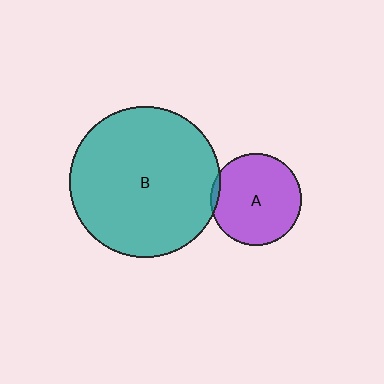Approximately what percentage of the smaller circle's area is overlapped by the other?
Approximately 5%.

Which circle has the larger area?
Circle B (teal).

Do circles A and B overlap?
Yes.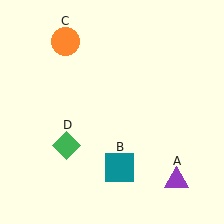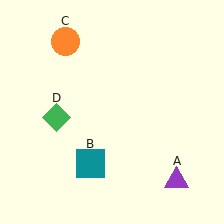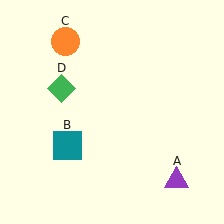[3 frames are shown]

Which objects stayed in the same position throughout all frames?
Purple triangle (object A) and orange circle (object C) remained stationary.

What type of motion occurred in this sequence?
The teal square (object B), green diamond (object D) rotated clockwise around the center of the scene.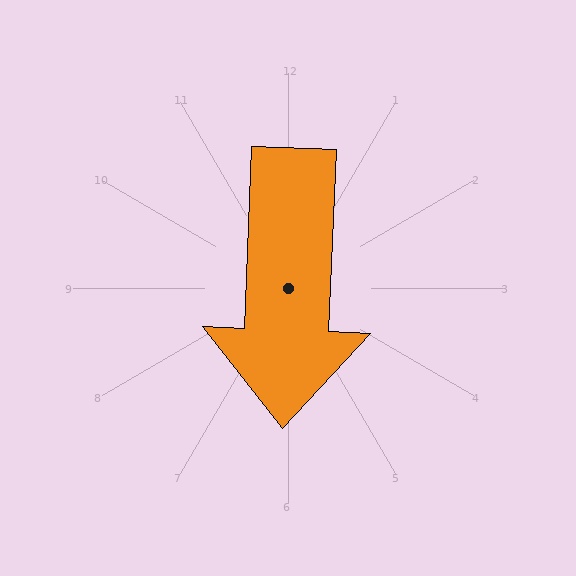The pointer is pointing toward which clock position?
Roughly 6 o'clock.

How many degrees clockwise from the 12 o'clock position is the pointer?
Approximately 182 degrees.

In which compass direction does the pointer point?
South.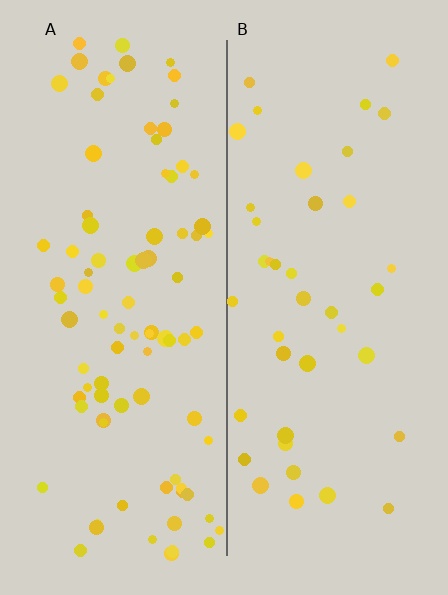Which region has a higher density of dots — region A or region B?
A (the left).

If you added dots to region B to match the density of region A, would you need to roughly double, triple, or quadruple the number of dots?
Approximately double.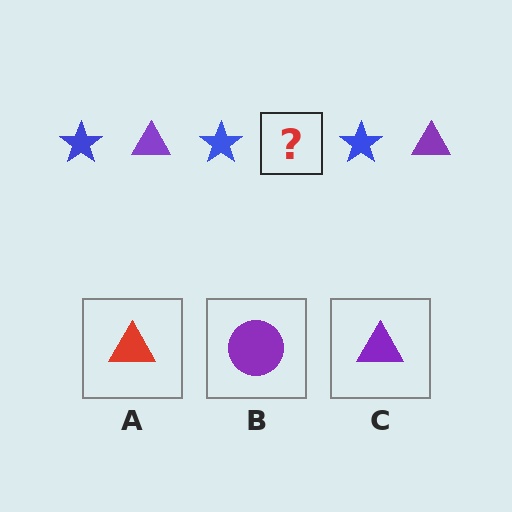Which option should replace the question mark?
Option C.